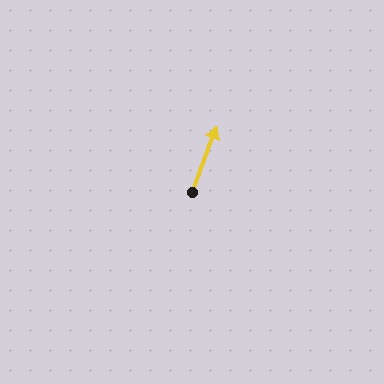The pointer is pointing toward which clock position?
Roughly 1 o'clock.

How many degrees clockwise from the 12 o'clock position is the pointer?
Approximately 21 degrees.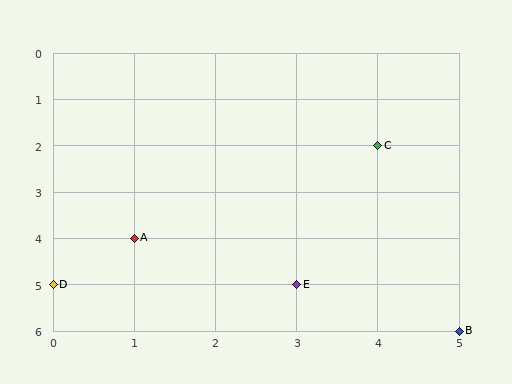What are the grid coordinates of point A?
Point A is at grid coordinates (1, 4).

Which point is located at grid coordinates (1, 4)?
Point A is at (1, 4).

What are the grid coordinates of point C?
Point C is at grid coordinates (4, 2).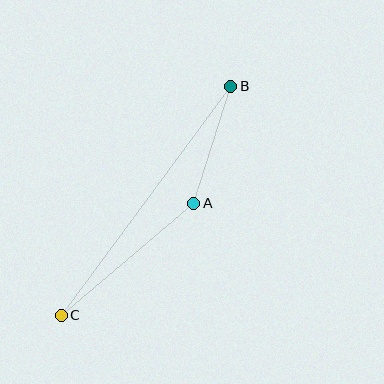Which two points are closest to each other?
Points A and B are closest to each other.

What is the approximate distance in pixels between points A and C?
The distance between A and C is approximately 173 pixels.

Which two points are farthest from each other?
Points B and C are farthest from each other.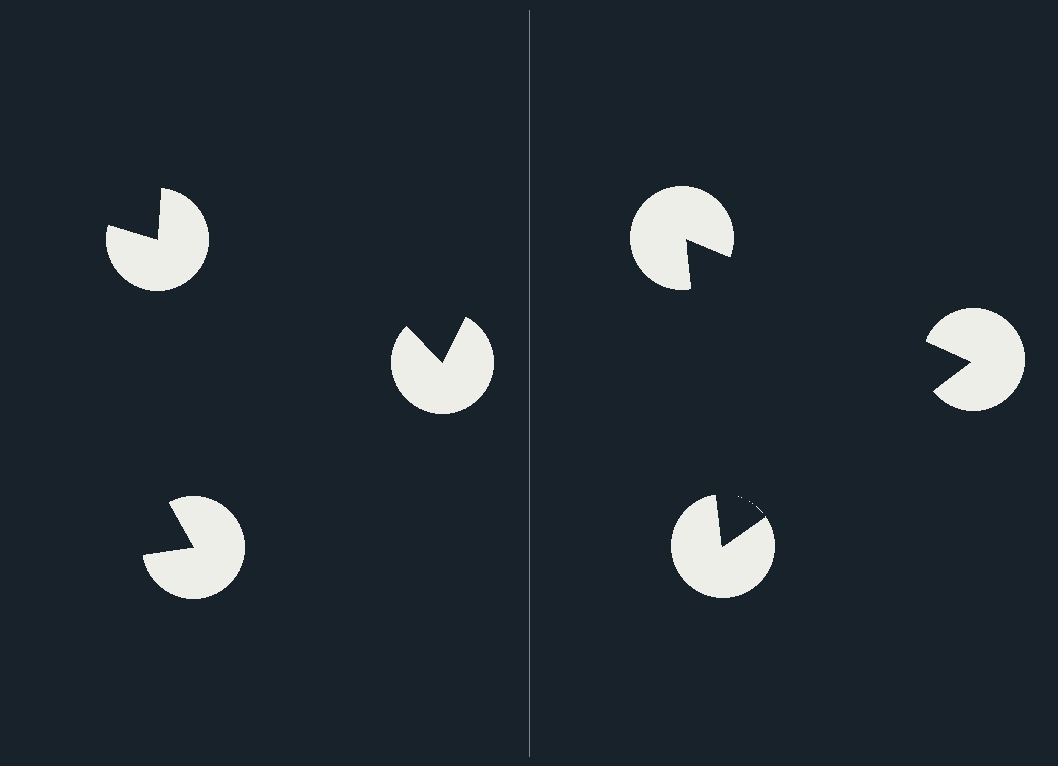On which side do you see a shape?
An illusory triangle appears on the right side. On the left side the wedge cuts are rotated, so no coherent shape forms.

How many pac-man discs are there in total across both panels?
6 — 3 on each side.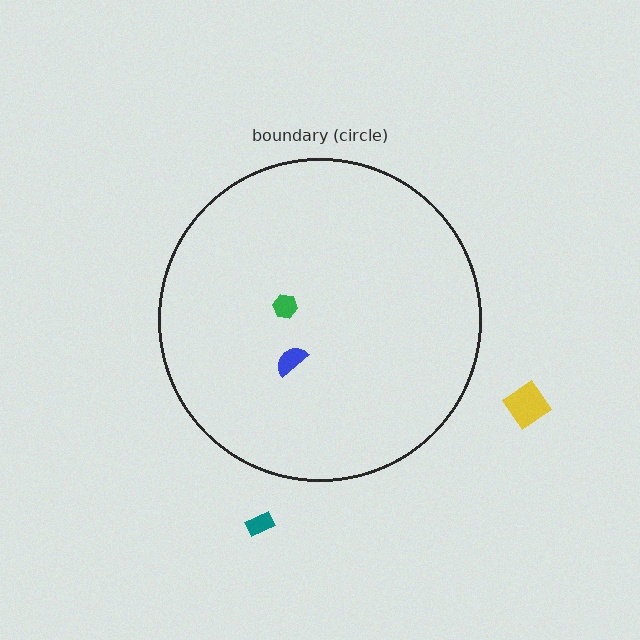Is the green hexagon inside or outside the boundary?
Inside.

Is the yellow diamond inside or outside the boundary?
Outside.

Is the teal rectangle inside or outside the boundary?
Outside.